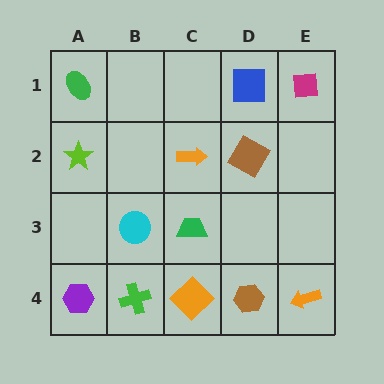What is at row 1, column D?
A blue square.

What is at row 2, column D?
A brown diamond.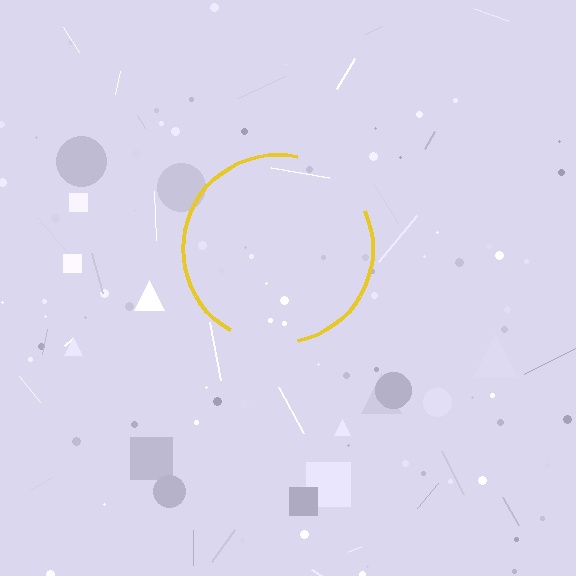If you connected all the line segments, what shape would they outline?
They would outline a circle.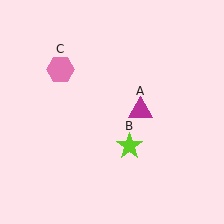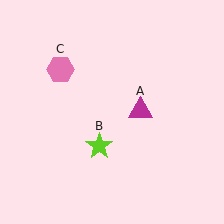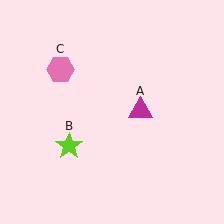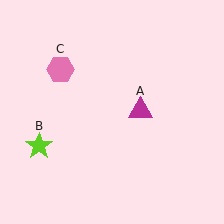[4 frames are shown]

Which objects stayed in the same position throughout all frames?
Magenta triangle (object A) and pink hexagon (object C) remained stationary.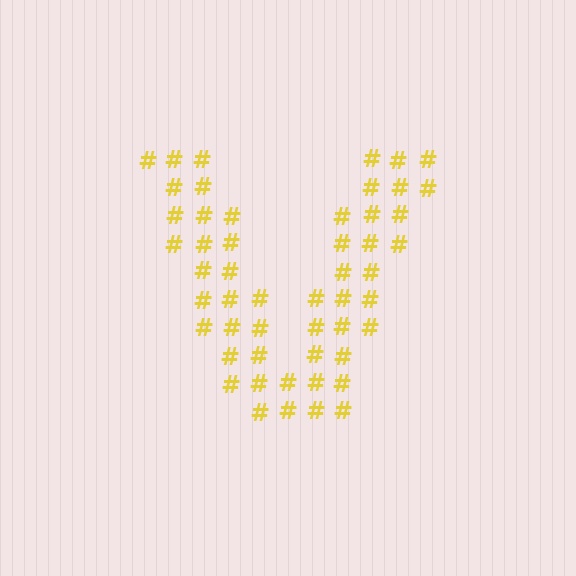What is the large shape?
The large shape is the letter V.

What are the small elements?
The small elements are hash symbols.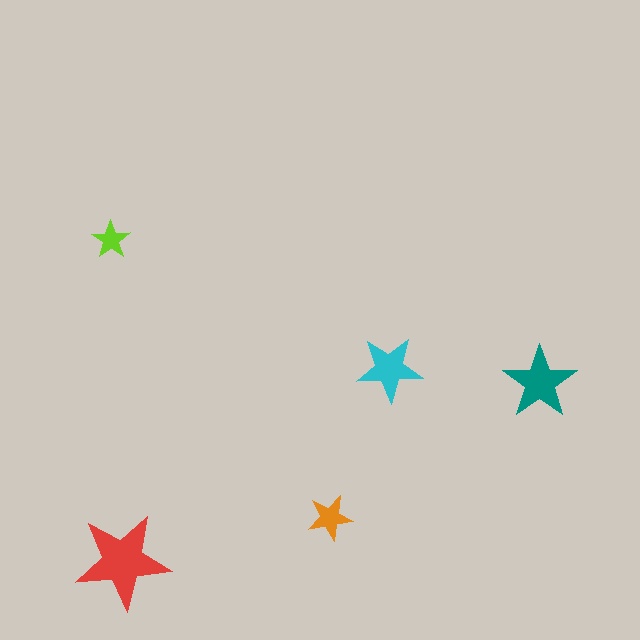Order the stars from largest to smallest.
the red one, the teal one, the cyan one, the orange one, the lime one.